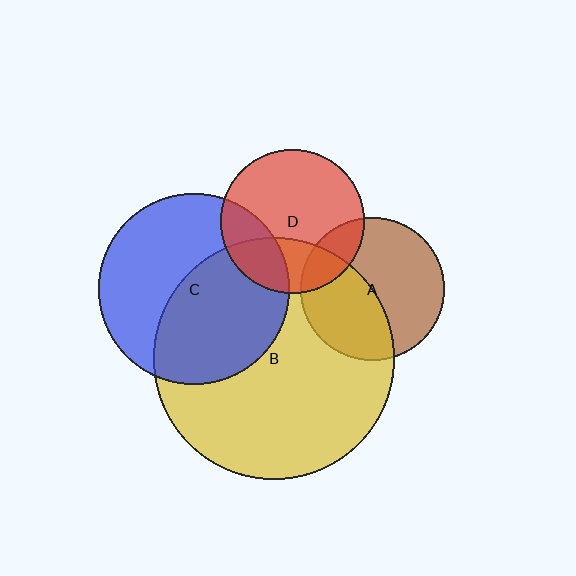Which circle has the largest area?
Circle B (yellow).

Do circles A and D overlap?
Yes.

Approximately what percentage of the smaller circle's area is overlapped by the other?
Approximately 15%.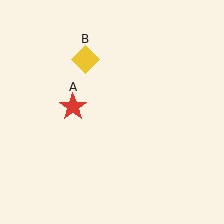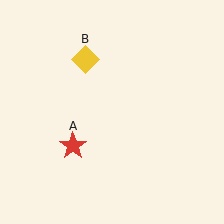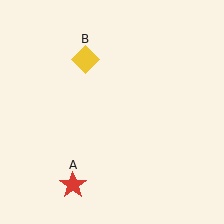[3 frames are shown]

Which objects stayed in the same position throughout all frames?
Yellow diamond (object B) remained stationary.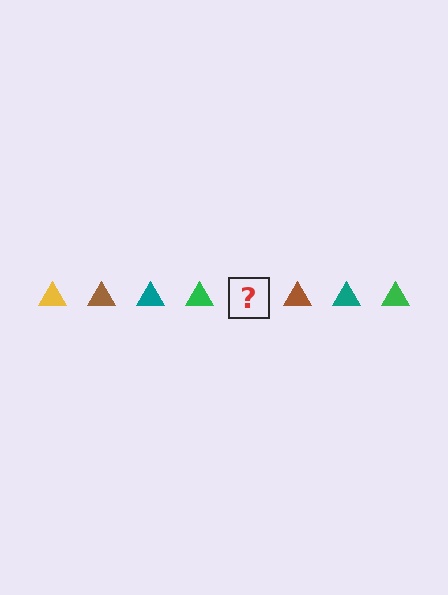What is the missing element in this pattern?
The missing element is a yellow triangle.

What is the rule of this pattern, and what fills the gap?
The rule is that the pattern cycles through yellow, brown, teal, green triangles. The gap should be filled with a yellow triangle.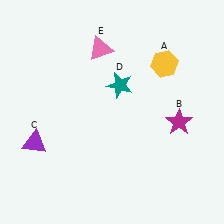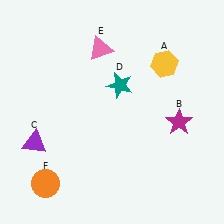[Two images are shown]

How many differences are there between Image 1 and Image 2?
There is 1 difference between the two images.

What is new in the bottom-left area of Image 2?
An orange circle (F) was added in the bottom-left area of Image 2.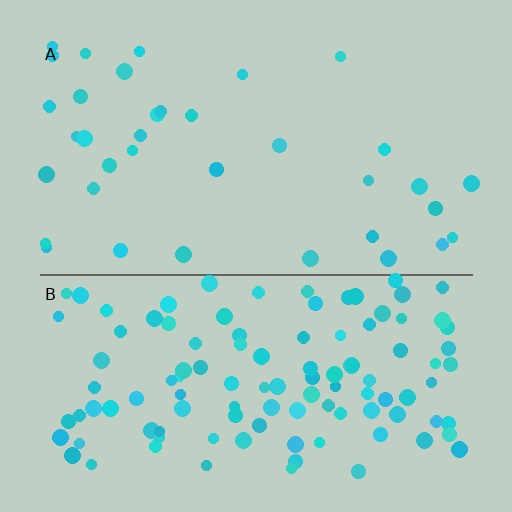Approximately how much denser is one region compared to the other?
Approximately 3.1× — region B over region A.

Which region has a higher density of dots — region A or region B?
B (the bottom).